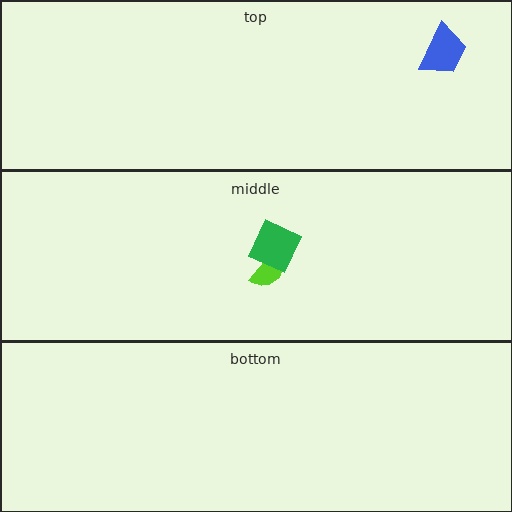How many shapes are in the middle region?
2.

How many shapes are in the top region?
1.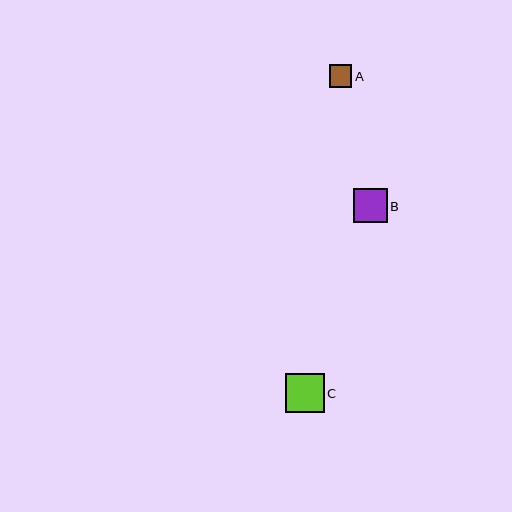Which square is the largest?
Square C is the largest with a size of approximately 39 pixels.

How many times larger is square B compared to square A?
Square B is approximately 1.5 times the size of square A.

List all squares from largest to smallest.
From largest to smallest: C, B, A.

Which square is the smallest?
Square A is the smallest with a size of approximately 22 pixels.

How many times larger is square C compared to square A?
Square C is approximately 1.7 times the size of square A.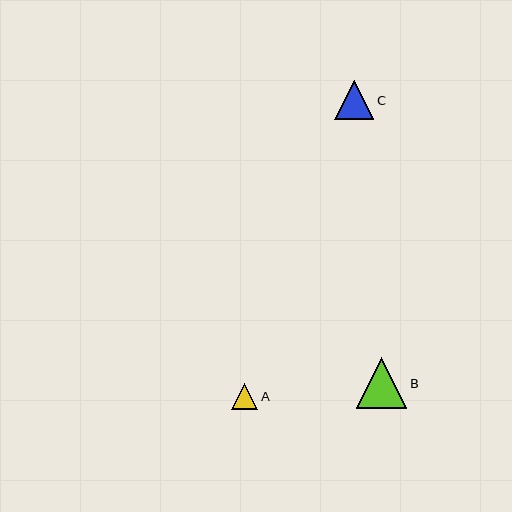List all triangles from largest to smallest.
From largest to smallest: B, C, A.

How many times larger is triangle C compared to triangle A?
Triangle C is approximately 1.5 times the size of triangle A.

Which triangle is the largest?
Triangle B is the largest with a size of approximately 51 pixels.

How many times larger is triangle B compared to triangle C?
Triangle B is approximately 1.3 times the size of triangle C.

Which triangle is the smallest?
Triangle A is the smallest with a size of approximately 26 pixels.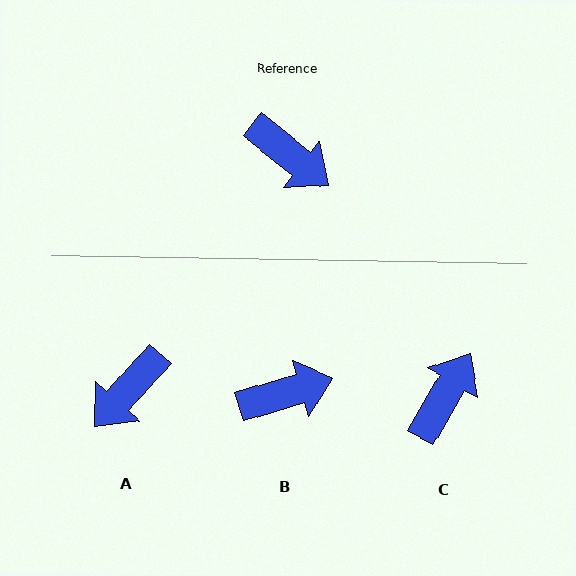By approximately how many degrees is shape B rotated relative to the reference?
Approximately 55 degrees counter-clockwise.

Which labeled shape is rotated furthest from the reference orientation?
C, about 98 degrees away.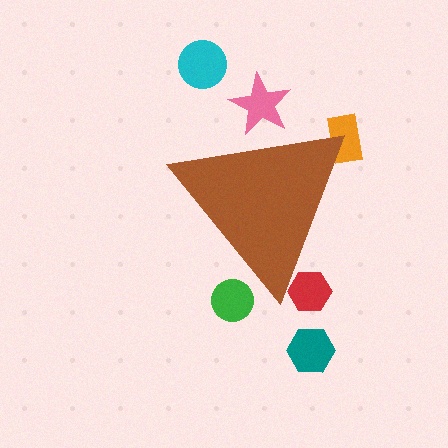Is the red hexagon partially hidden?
Yes, the red hexagon is partially hidden behind the brown triangle.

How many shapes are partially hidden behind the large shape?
4 shapes are partially hidden.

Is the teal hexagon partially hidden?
No, the teal hexagon is fully visible.